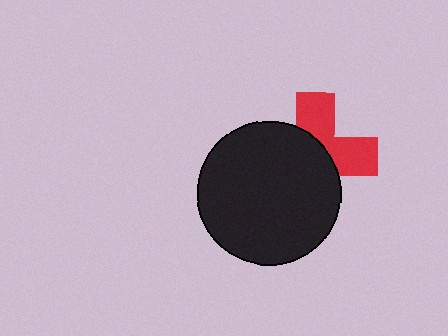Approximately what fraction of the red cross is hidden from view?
Roughly 58% of the red cross is hidden behind the black circle.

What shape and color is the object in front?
The object in front is a black circle.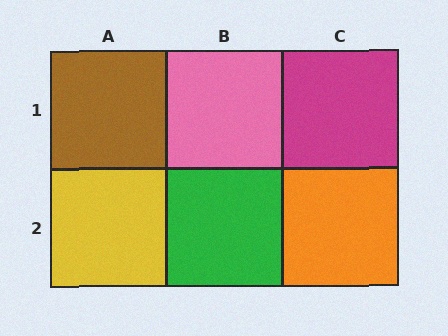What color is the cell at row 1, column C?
Magenta.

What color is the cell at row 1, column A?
Brown.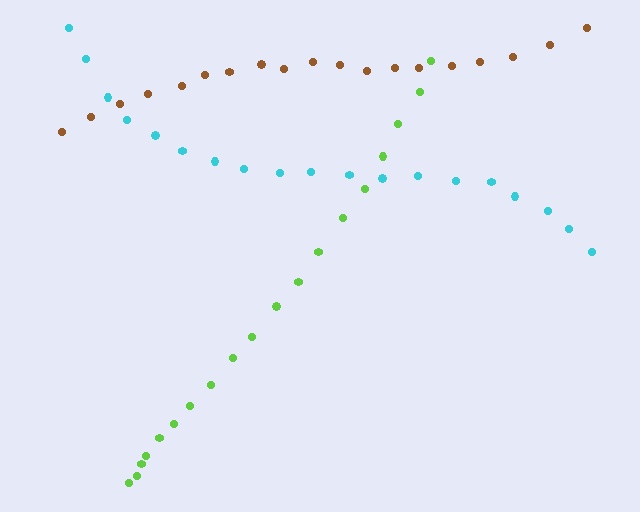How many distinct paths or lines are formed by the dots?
There are 3 distinct paths.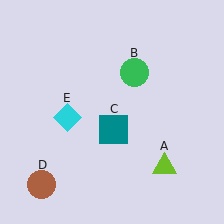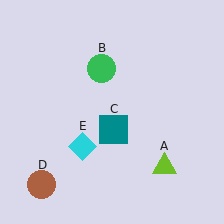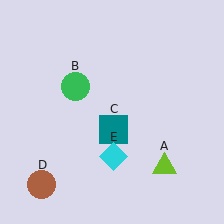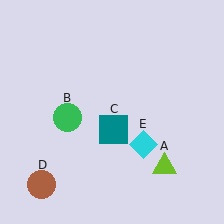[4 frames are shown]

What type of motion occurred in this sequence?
The green circle (object B), cyan diamond (object E) rotated counterclockwise around the center of the scene.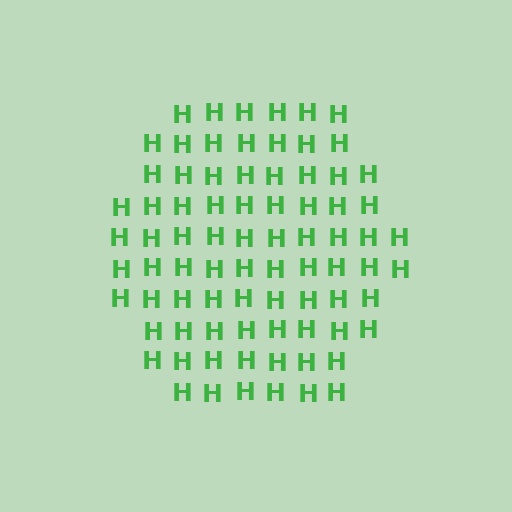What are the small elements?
The small elements are letter H's.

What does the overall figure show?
The overall figure shows a hexagon.